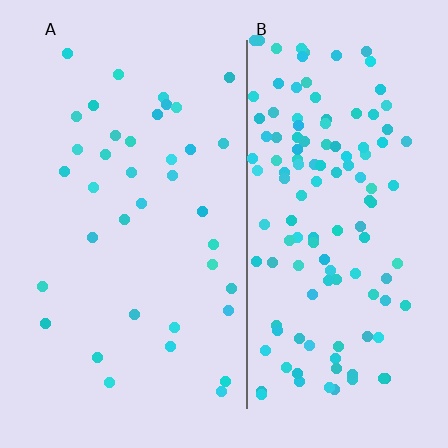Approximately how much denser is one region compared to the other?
Approximately 3.4× — region B over region A.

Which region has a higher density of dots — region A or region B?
B (the right).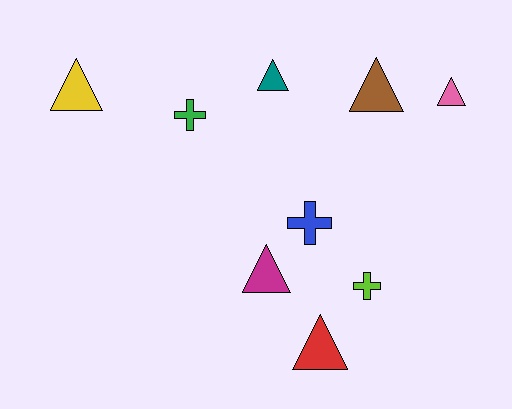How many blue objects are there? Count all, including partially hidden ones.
There is 1 blue object.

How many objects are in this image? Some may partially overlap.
There are 9 objects.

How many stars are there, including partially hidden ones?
There are no stars.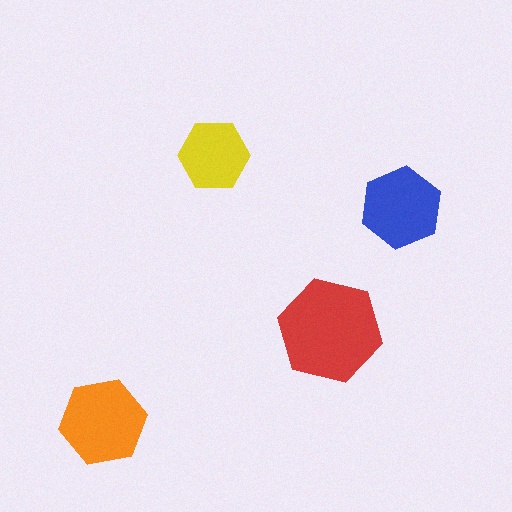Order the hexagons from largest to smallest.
the red one, the orange one, the blue one, the yellow one.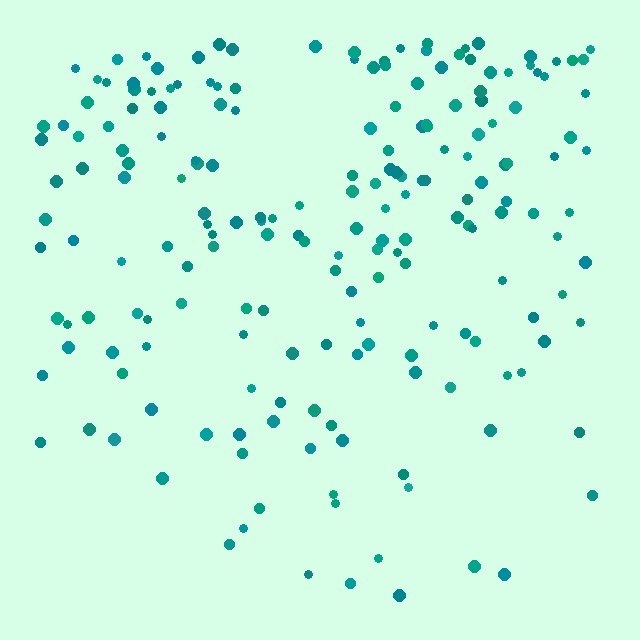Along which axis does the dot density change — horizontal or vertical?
Vertical.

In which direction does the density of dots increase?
From bottom to top, with the top side densest.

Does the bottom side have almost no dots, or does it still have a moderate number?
Still a moderate number, just noticeably fewer than the top.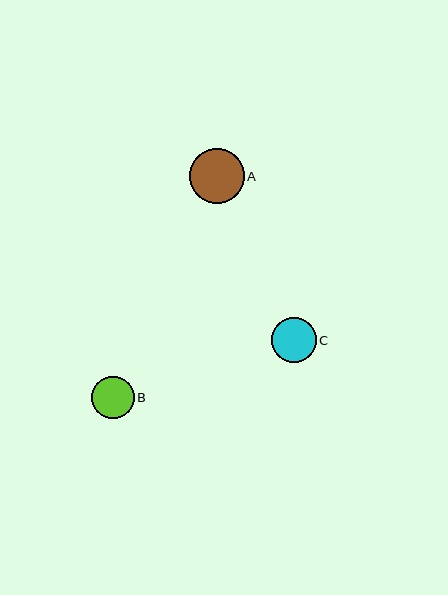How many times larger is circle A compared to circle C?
Circle A is approximately 1.2 times the size of circle C.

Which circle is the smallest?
Circle B is the smallest with a size of approximately 42 pixels.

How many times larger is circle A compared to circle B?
Circle A is approximately 1.3 times the size of circle B.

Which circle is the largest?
Circle A is the largest with a size of approximately 55 pixels.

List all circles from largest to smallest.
From largest to smallest: A, C, B.